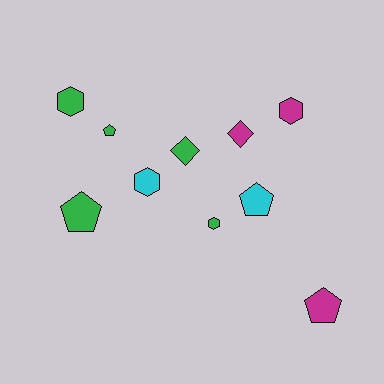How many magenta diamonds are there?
There is 1 magenta diamond.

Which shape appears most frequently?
Hexagon, with 4 objects.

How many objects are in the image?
There are 10 objects.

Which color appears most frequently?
Green, with 5 objects.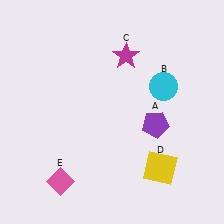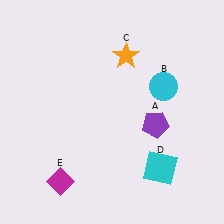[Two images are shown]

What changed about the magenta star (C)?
In Image 1, C is magenta. In Image 2, it changed to orange.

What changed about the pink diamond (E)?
In Image 1, E is pink. In Image 2, it changed to magenta.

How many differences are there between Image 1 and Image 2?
There are 3 differences between the two images.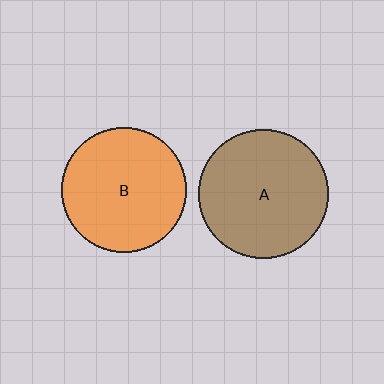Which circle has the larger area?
Circle A (brown).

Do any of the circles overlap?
No, none of the circles overlap.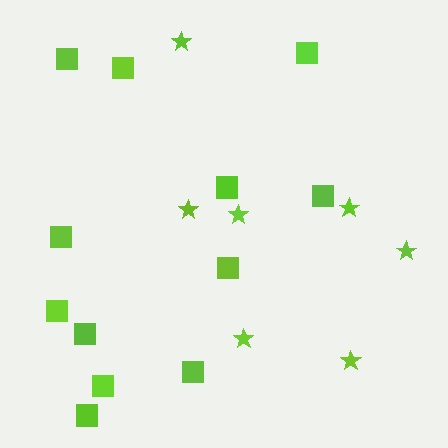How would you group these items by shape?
There are 2 groups: one group of squares (12) and one group of stars (7).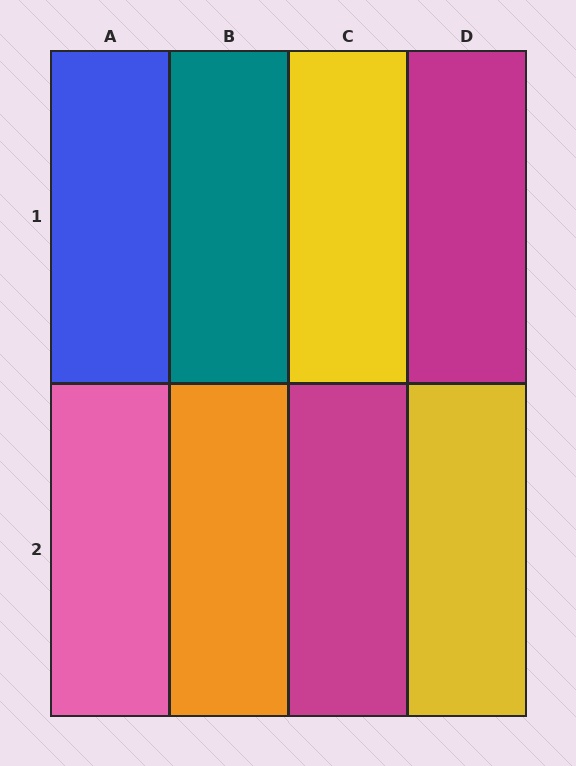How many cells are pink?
1 cell is pink.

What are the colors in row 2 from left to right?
Pink, orange, magenta, yellow.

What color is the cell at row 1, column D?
Magenta.